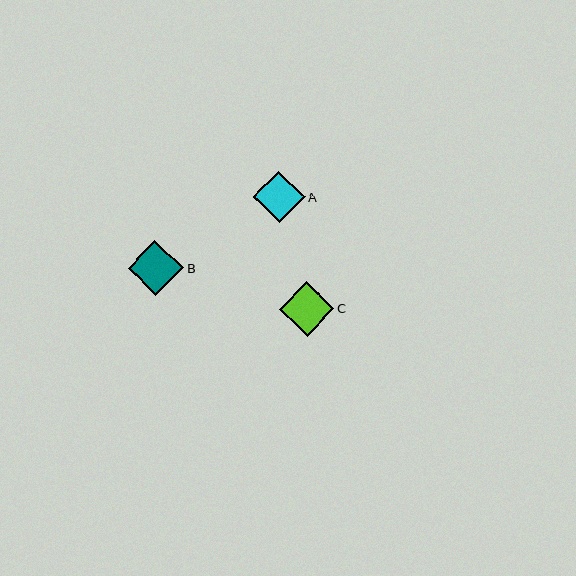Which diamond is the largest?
Diamond B is the largest with a size of approximately 55 pixels.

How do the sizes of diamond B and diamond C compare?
Diamond B and diamond C are approximately the same size.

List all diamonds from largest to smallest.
From largest to smallest: B, C, A.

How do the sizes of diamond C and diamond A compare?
Diamond C and diamond A are approximately the same size.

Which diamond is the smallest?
Diamond A is the smallest with a size of approximately 51 pixels.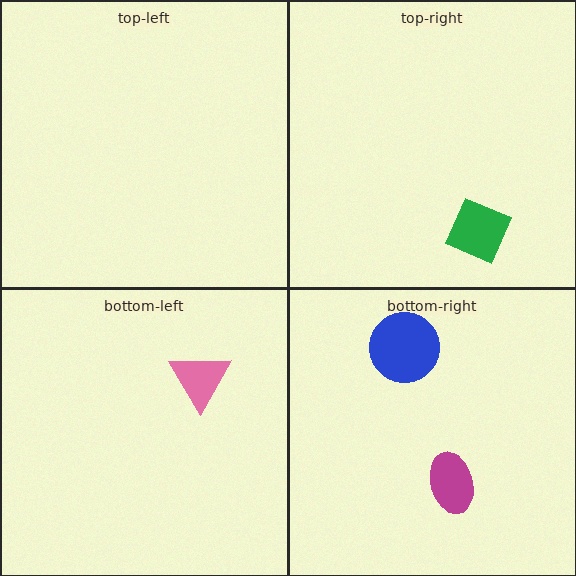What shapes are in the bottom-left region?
The pink triangle.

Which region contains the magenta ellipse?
The bottom-right region.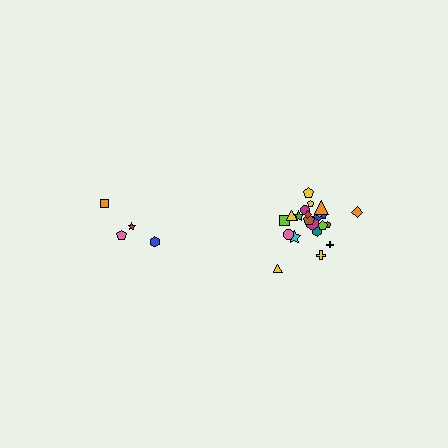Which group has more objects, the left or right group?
The right group.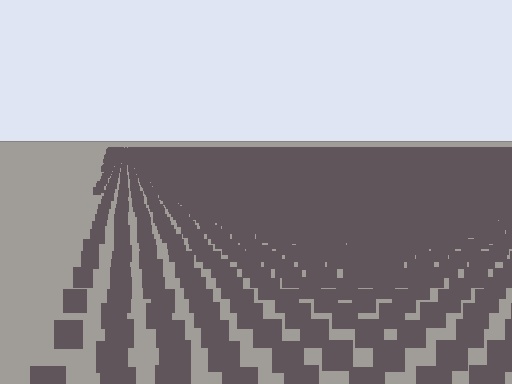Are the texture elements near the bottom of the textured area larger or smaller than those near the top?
Larger. Near the bottom, elements are closer to the viewer and appear at a bigger on-screen size.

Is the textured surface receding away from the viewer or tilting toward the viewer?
The surface is receding away from the viewer. Texture elements get smaller and denser toward the top.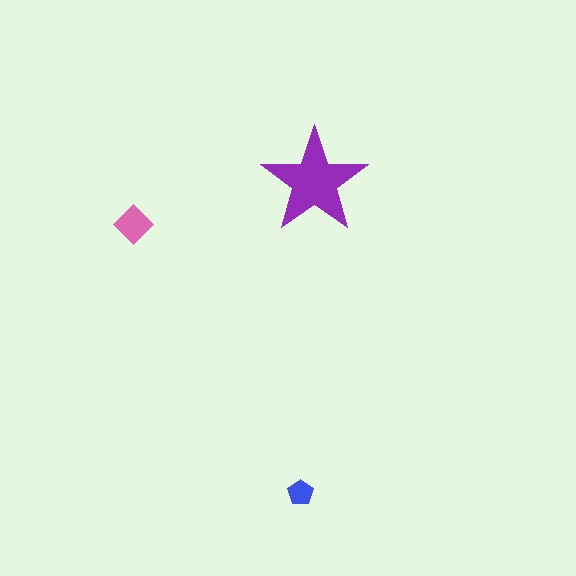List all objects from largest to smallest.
The purple star, the pink diamond, the blue pentagon.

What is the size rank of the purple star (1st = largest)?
1st.